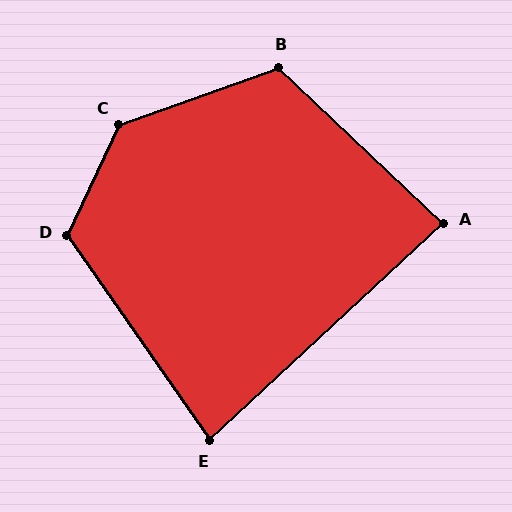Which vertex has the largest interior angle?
C, at approximately 135 degrees.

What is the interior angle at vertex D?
Approximately 120 degrees (obtuse).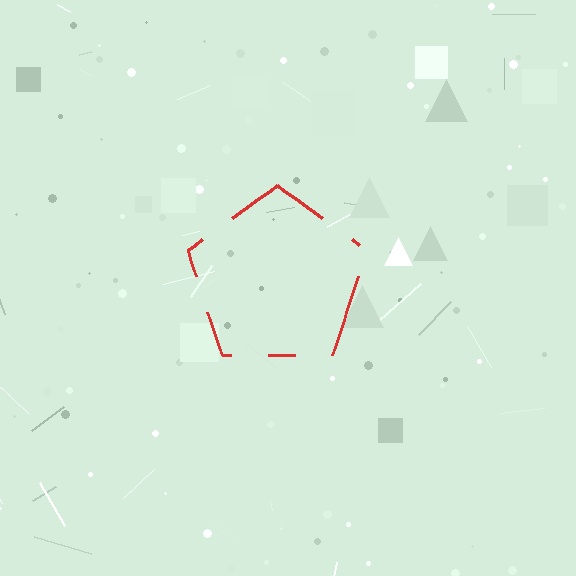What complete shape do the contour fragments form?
The contour fragments form a pentagon.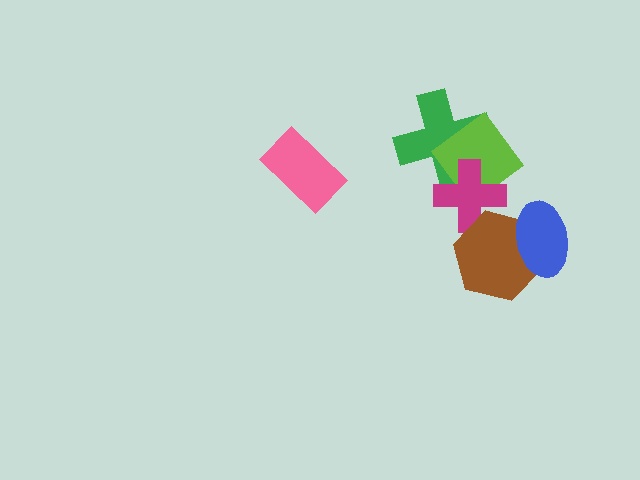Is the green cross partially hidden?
Yes, it is partially covered by another shape.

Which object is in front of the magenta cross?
The brown hexagon is in front of the magenta cross.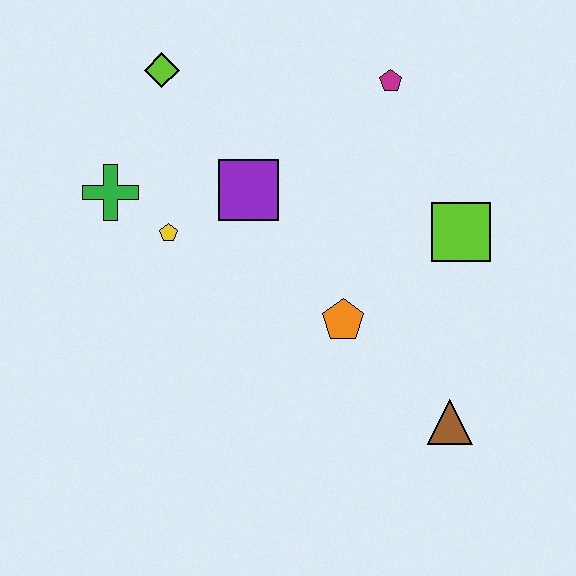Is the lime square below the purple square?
Yes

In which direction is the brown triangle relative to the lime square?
The brown triangle is below the lime square.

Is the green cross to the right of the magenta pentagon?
No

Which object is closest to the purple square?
The yellow pentagon is closest to the purple square.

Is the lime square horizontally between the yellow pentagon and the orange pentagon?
No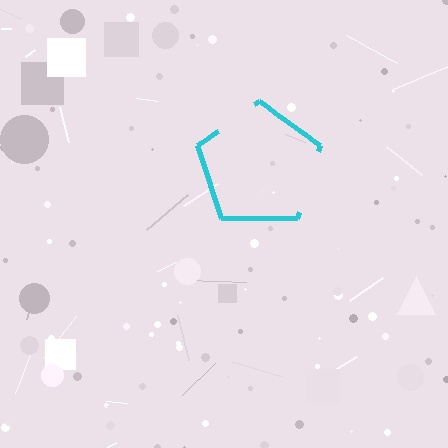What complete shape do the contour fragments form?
The contour fragments form a pentagon.